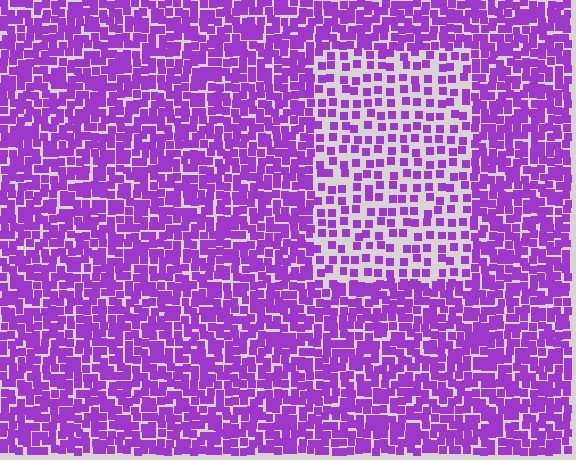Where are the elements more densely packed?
The elements are more densely packed outside the rectangle boundary.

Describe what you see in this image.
The image contains small purple elements arranged at two different densities. A rectangle-shaped region is visible where the elements are less densely packed than the surrounding area.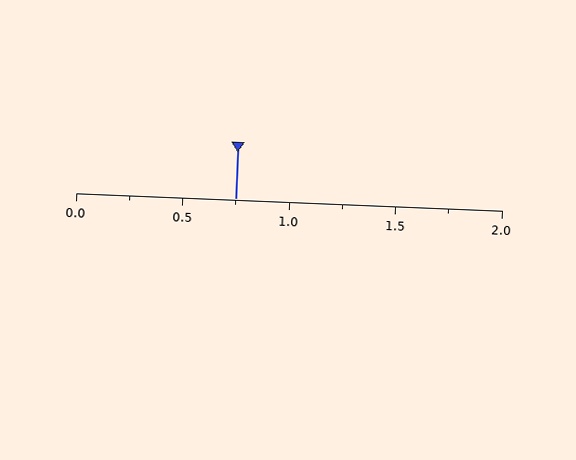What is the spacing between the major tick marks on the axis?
The major ticks are spaced 0.5 apart.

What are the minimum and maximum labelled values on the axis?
The axis runs from 0.0 to 2.0.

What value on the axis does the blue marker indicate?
The marker indicates approximately 0.75.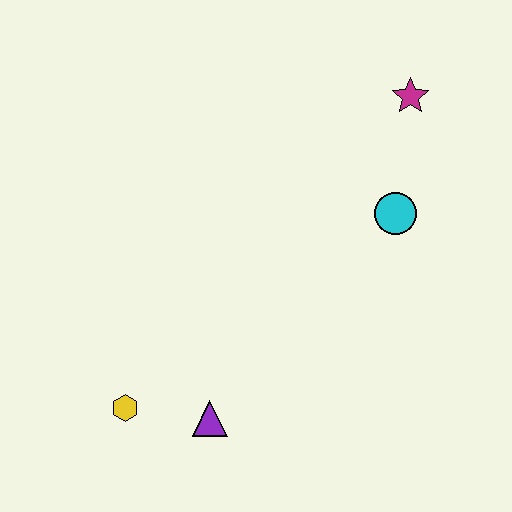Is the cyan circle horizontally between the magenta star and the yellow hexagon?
Yes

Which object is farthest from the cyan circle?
The yellow hexagon is farthest from the cyan circle.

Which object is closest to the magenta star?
The cyan circle is closest to the magenta star.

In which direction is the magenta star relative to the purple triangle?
The magenta star is above the purple triangle.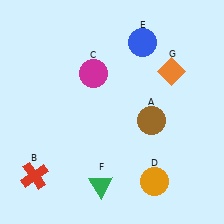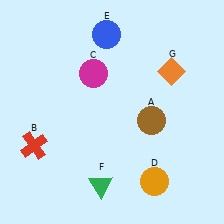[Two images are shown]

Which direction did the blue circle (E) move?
The blue circle (E) moved left.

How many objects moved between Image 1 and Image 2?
2 objects moved between the two images.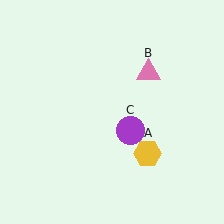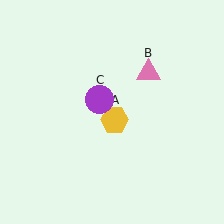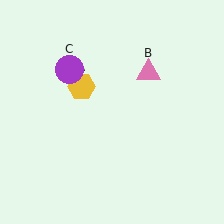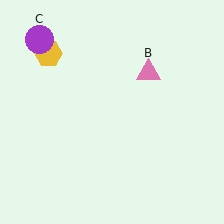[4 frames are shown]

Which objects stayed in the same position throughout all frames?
Pink triangle (object B) remained stationary.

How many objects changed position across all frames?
2 objects changed position: yellow hexagon (object A), purple circle (object C).